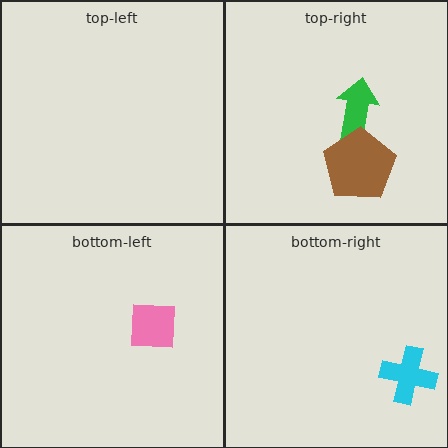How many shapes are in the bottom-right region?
1.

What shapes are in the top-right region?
The green arrow, the brown pentagon.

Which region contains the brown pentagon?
The top-right region.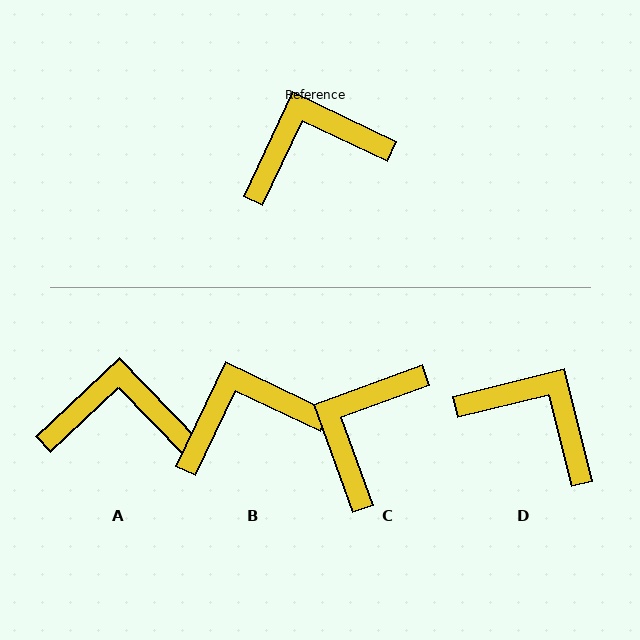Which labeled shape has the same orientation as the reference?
B.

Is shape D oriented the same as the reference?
No, it is off by about 51 degrees.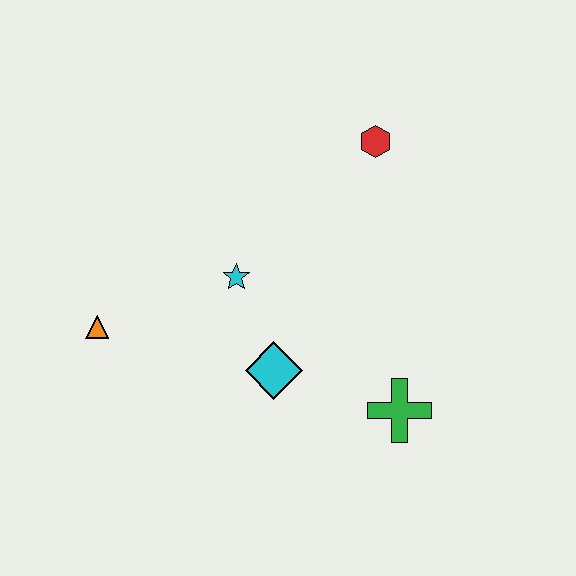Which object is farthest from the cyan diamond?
The red hexagon is farthest from the cyan diamond.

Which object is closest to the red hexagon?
The cyan star is closest to the red hexagon.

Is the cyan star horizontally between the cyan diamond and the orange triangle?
Yes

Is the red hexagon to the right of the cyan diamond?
Yes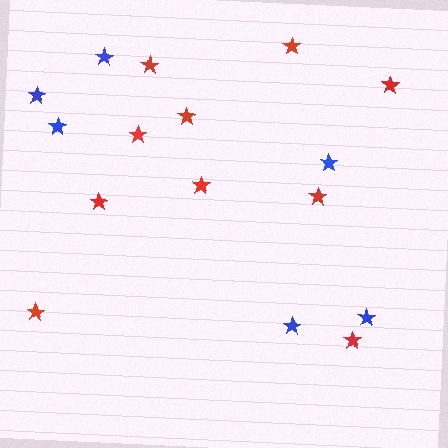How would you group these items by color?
There are 2 groups: one group of red stars (10) and one group of blue stars (6).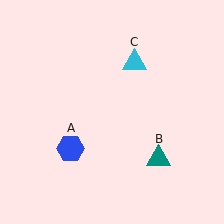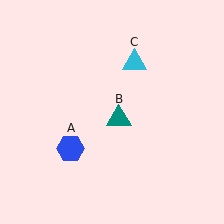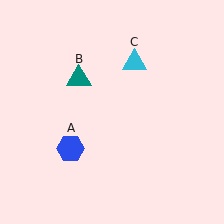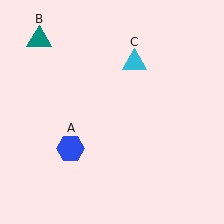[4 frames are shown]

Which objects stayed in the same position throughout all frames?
Blue hexagon (object A) and cyan triangle (object C) remained stationary.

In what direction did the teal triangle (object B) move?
The teal triangle (object B) moved up and to the left.